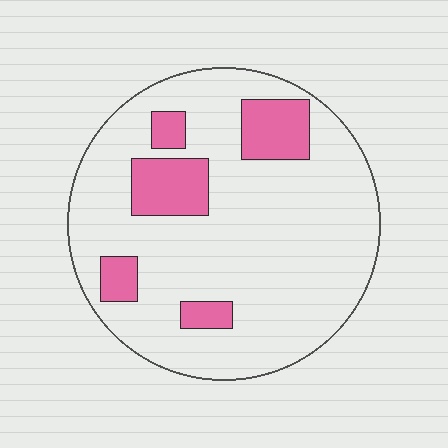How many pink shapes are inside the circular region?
5.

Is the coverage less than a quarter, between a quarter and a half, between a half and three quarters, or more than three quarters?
Less than a quarter.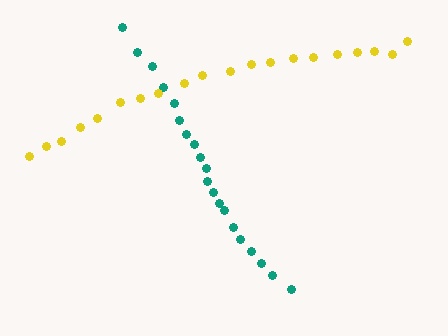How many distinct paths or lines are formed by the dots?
There are 2 distinct paths.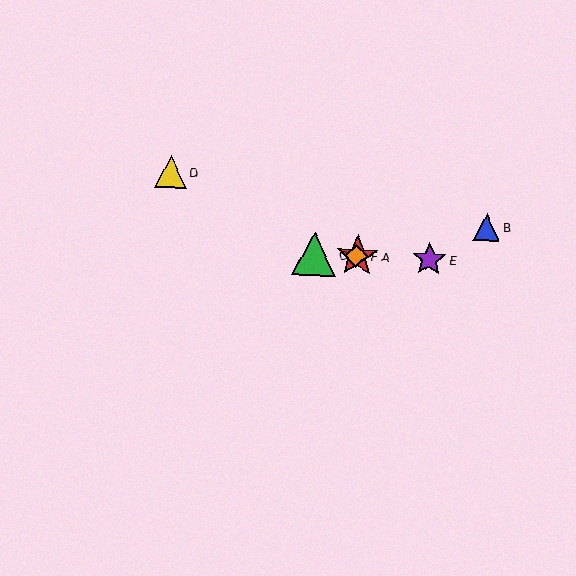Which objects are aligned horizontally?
Objects A, C, E, F are aligned horizontally.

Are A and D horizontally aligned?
No, A is at y≈256 and D is at y≈172.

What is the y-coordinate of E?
Object E is at y≈260.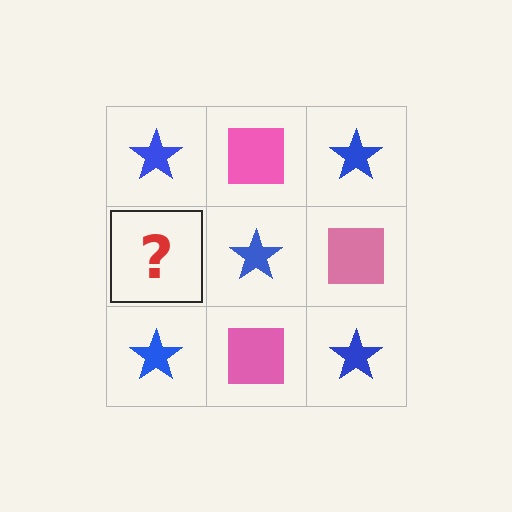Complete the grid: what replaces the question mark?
The question mark should be replaced with a pink square.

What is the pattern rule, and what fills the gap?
The rule is that it alternates blue star and pink square in a checkerboard pattern. The gap should be filled with a pink square.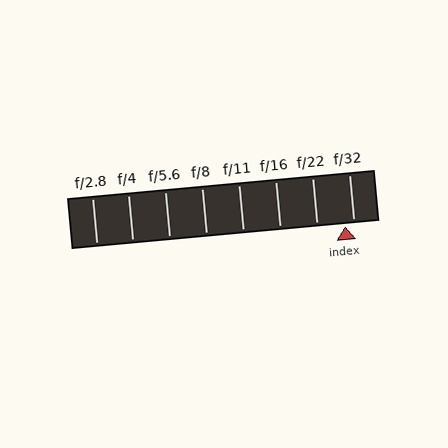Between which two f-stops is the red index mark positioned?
The index mark is between f/22 and f/32.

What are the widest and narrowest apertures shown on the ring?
The widest aperture shown is f/2.8 and the narrowest is f/32.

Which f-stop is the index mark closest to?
The index mark is closest to f/32.